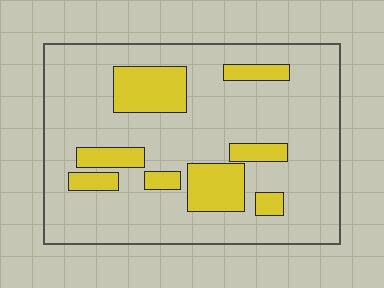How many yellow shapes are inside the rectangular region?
8.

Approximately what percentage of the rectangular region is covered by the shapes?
Approximately 20%.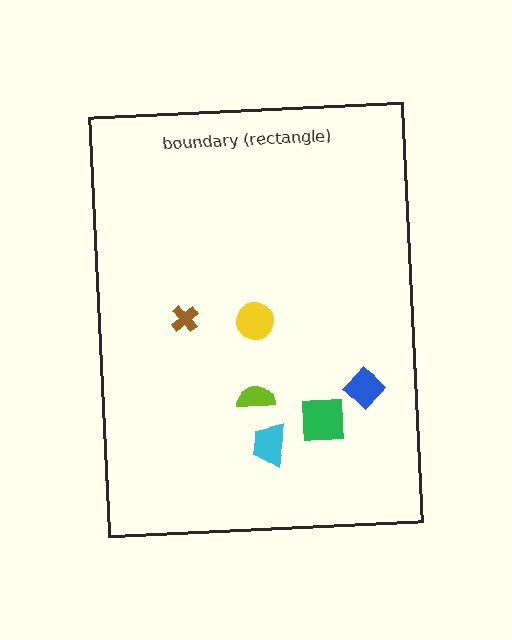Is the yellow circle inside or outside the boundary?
Inside.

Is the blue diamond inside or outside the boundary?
Inside.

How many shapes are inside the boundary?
6 inside, 0 outside.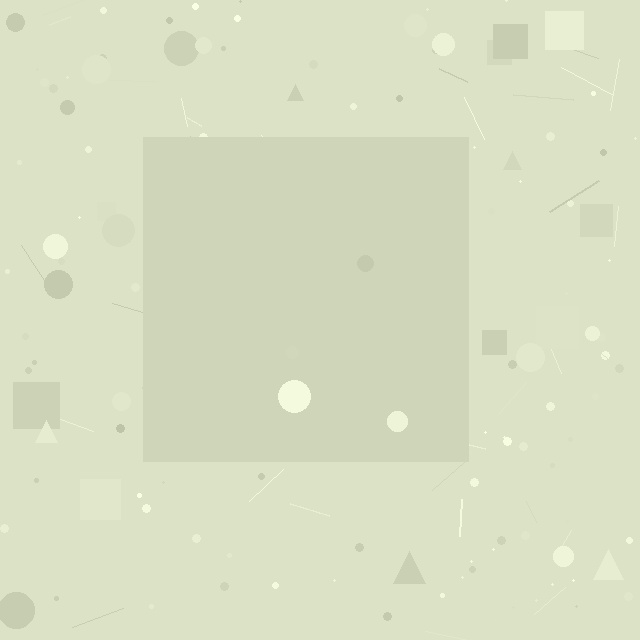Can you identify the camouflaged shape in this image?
The camouflaged shape is a square.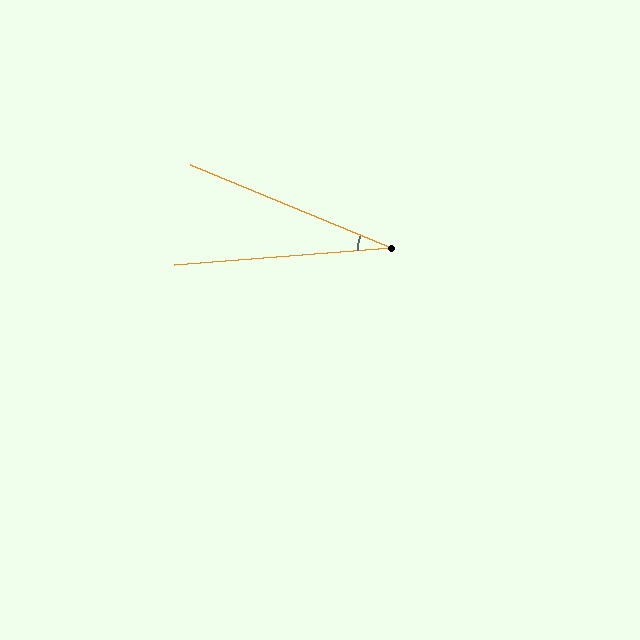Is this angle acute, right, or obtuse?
It is acute.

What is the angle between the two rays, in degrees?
Approximately 27 degrees.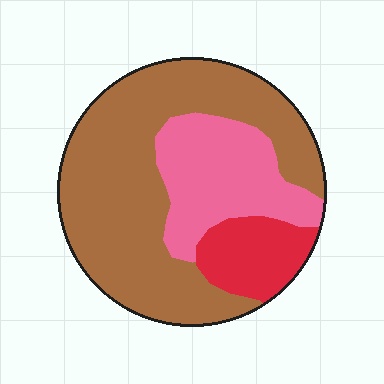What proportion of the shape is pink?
Pink takes up about one quarter (1/4) of the shape.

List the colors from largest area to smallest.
From largest to smallest: brown, pink, red.